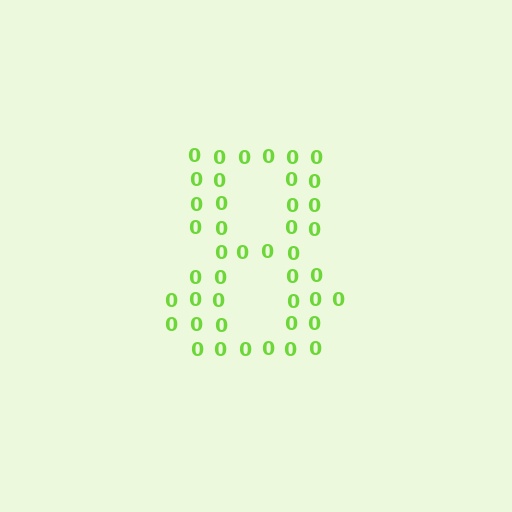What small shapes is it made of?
It is made of small digit 0's.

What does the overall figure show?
The overall figure shows the digit 8.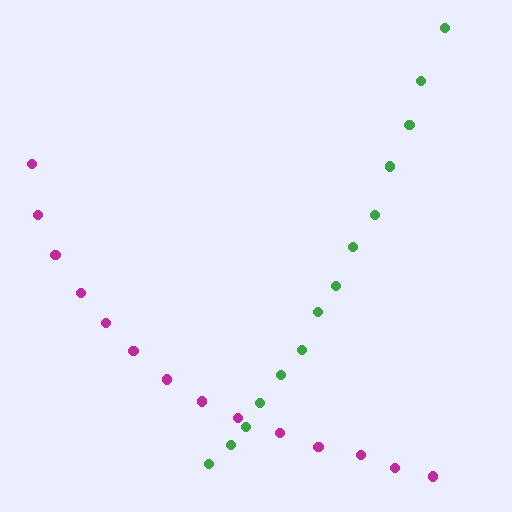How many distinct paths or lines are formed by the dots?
There are 2 distinct paths.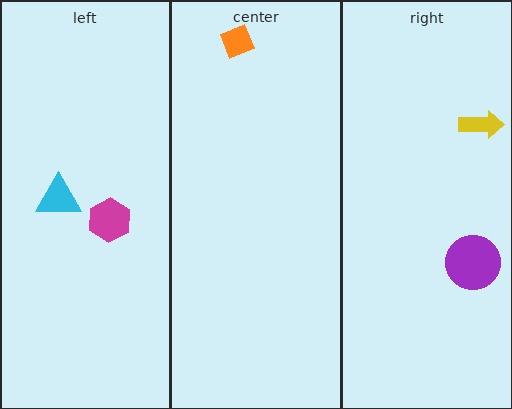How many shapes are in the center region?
1.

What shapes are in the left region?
The magenta hexagon, the cyan triangle.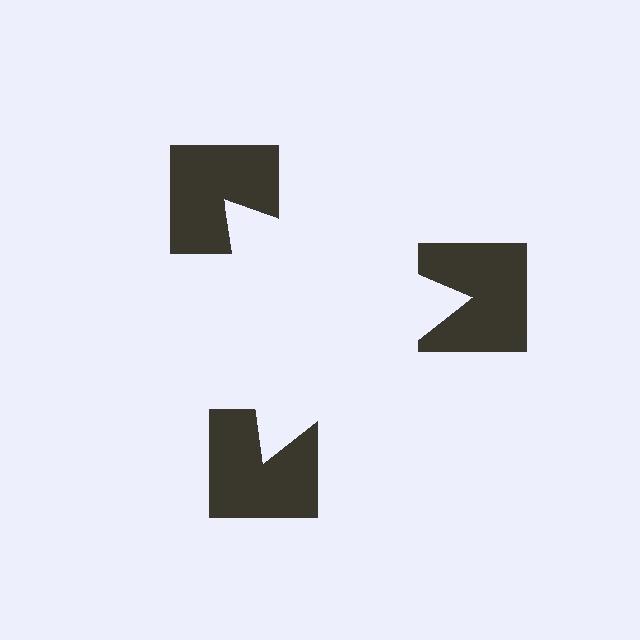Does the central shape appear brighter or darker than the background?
It typically appears slightly brighter than the background, even though no actual brightness change is drawn.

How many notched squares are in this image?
There are 3 — one at each vertex of the illusory triangle.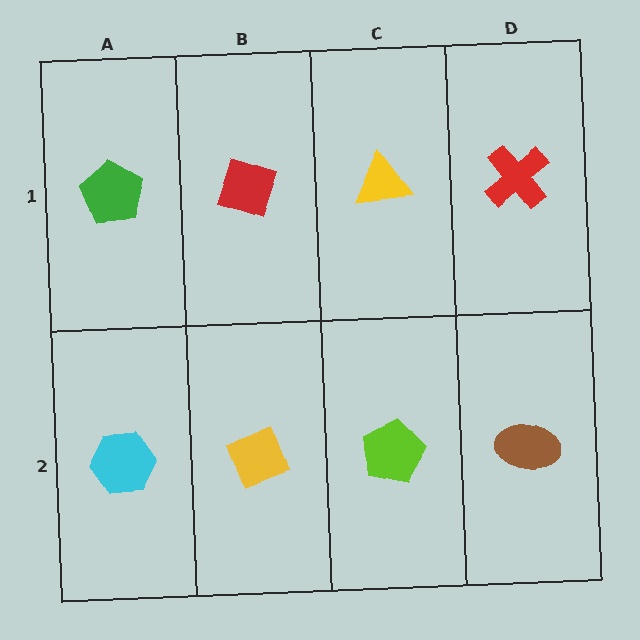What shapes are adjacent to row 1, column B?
A yellow diamond (row 2, column B), a green pentagon (row 1, column A), a yellow triangle (row 1, column C).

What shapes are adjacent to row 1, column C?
A lime pentagon (row 2, column C), a red diamond (row 1, column B), a red cross (row 1, column D).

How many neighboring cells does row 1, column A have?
2.